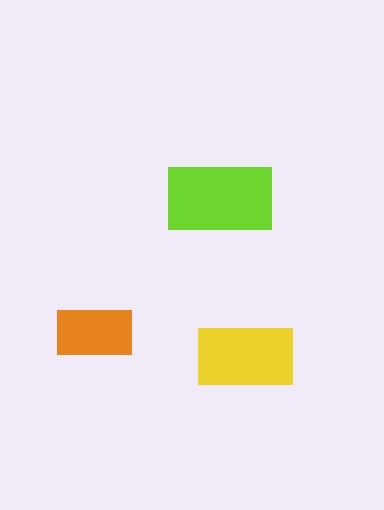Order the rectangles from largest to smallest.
the lime one, the yellow one, the orange one.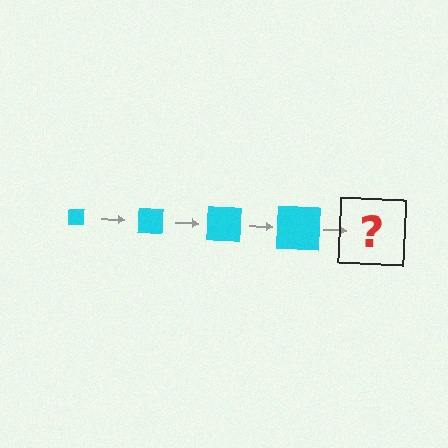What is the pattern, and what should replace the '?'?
The pattern is that the square gets progressively larger each step. The '?' should be a cyan square, larger than the previous one.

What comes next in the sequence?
The next element should be a cyan square, larger than the previous one.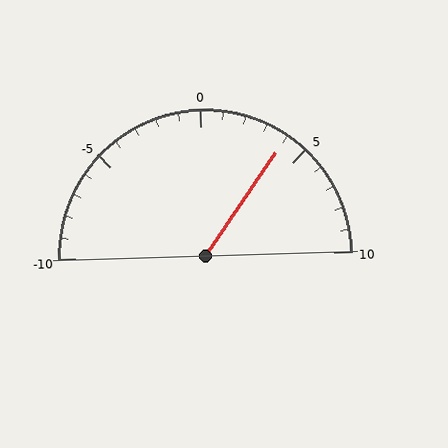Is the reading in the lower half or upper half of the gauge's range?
The reading is in the upper half of the range (-10 to 10).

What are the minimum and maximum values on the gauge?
The gauge ranges from -10 to 10.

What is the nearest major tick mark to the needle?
The nearest major tick mark is 5.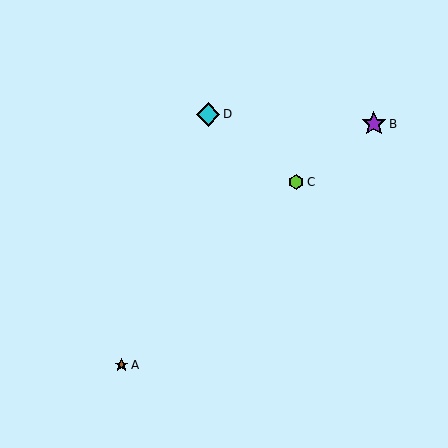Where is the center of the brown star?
The center of the brown star is at (122, 365).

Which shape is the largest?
The purple star (labeled B) is the largest.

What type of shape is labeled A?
Shape A is a brown star.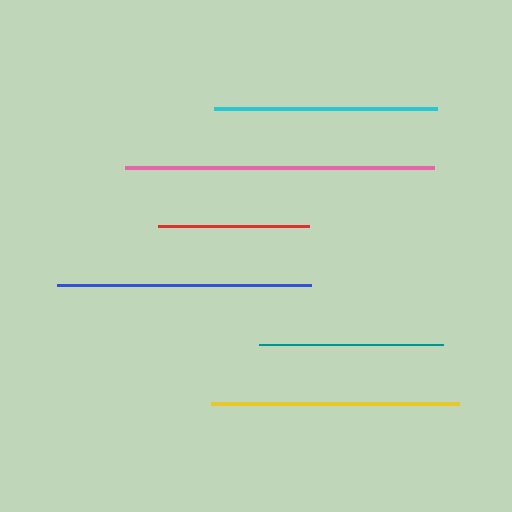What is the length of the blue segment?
The blue segment is approximately 254 pixels long.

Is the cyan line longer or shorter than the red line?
The cyan line is longer than the red line.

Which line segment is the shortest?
The red line is the shortest at approximately 151 pixels.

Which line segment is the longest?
The pink line is the longest at approximately 309 pixels.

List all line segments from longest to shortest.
From longest to shortest: pink, blue, yellow, cyan, teal, red.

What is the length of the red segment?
The red segment is approximately 151 pixels long.